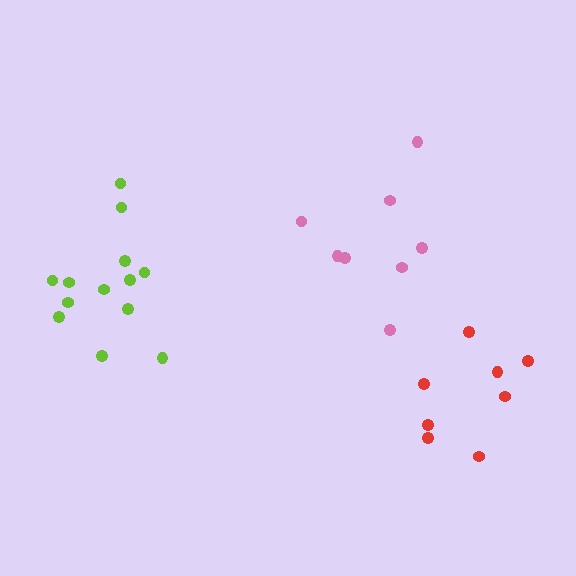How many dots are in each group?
Group 1: 8 dots, Group 2: 8 dots, Group 3: 13 dots (29 total).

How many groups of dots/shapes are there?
There are 3 groups.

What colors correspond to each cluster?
The clusters are colored: pink, red, lime.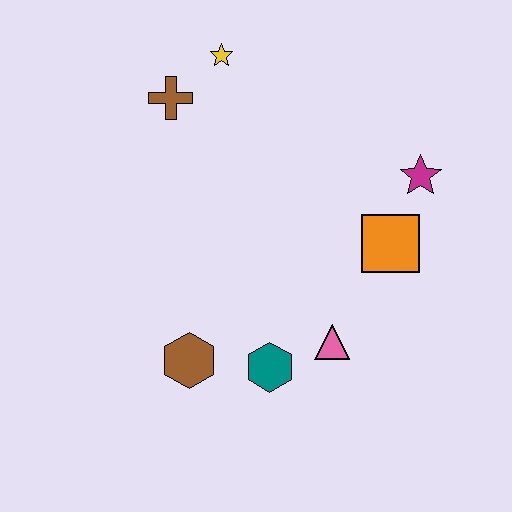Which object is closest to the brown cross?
The yellow star is closest to the brown cross.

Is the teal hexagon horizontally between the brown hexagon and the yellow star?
No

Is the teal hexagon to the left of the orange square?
Yes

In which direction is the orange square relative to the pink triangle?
The orange square is above the pink triangle.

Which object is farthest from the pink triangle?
The yellow star is farthest from the pink triangle.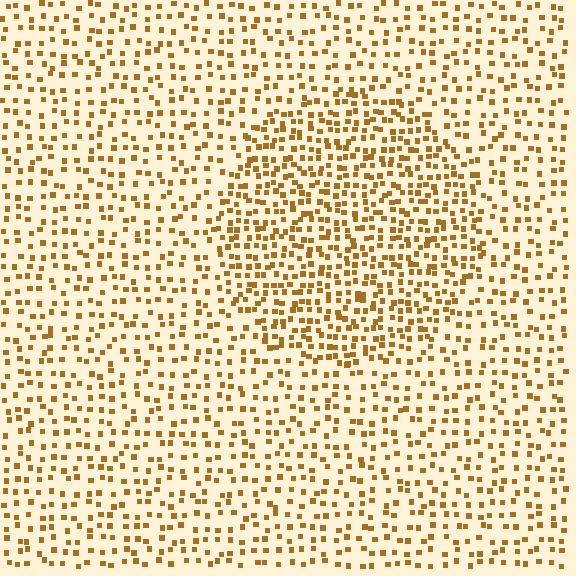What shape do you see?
I see a circle.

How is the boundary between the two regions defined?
The boundary is defined by a change in element density (approximately 1.7x ratio). All elements are the same color, size, and shape.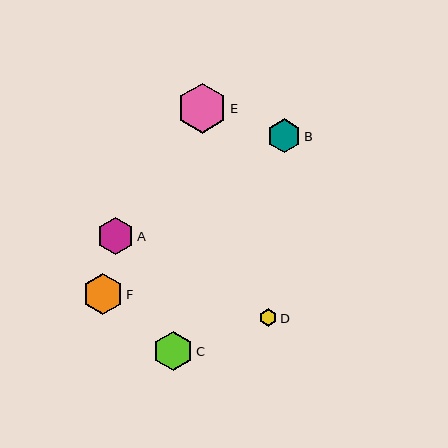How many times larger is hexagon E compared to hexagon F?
Hexagon E is approximately 1.2 times the size of hexagon F.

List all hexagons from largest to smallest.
From largest to smallest: E, F, C, A, B, D.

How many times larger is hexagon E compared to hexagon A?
Hexagon E is approximately 1.3 times the size of hexagon A.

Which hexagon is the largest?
Hexagon E is the largest with a size of approximately 50 pixels.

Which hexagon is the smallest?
Hexagon D is the smallest with a size of approximately 18 pixels.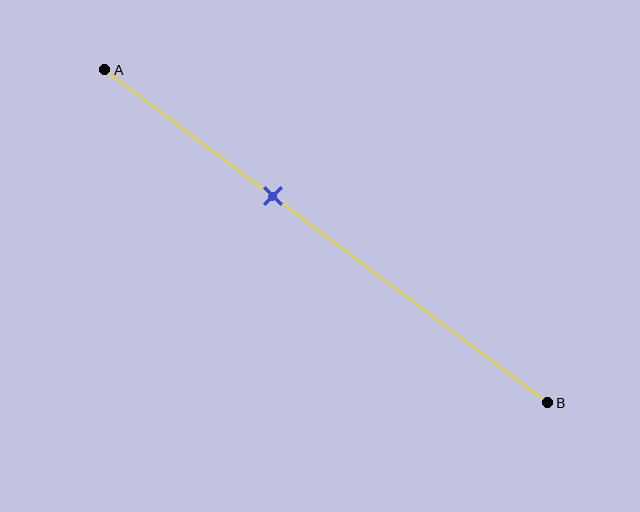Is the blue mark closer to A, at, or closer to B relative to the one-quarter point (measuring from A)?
The blue mark is closer to point B than the one-quarter point of segment AB.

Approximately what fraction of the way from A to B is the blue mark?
The blue mark is approximately 40% of the way from A to B.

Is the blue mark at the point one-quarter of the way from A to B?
No, the mark is at about 40% from A, not at the 25% one-quarter point.